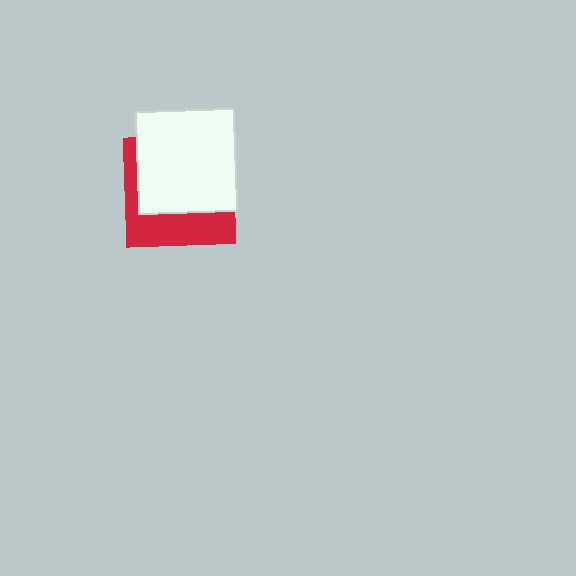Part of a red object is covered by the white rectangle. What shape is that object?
It is a square.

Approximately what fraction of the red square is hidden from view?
Roughly 62% of the red square is hidden behind the white rectangle.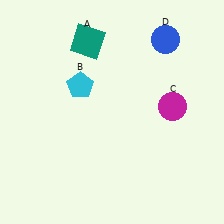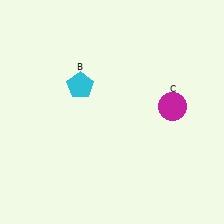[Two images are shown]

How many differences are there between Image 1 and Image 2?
There are 2 differences between the two images.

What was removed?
The teal square (A), the blue circle (D) were removed in Image 2.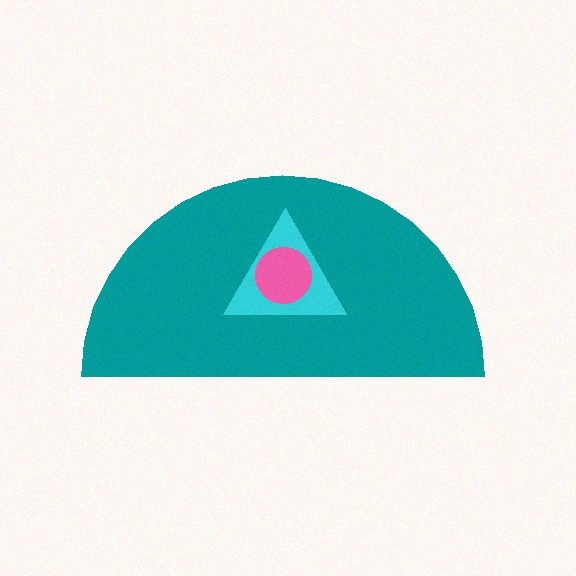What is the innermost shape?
The pink circle.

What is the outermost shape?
The teal semicircle.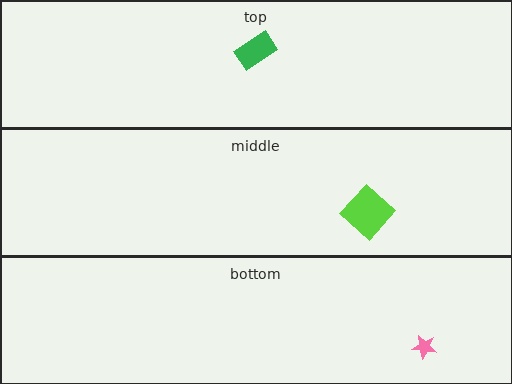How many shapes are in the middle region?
1.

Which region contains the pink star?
The bottom region.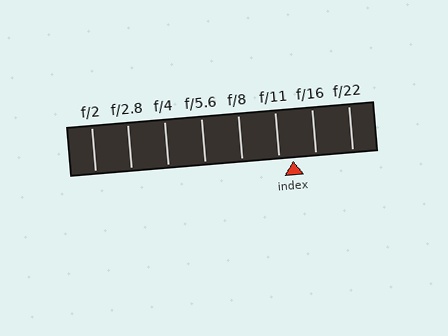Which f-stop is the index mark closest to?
The index mark is closest to f/11.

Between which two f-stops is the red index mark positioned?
The index mark is between f/11 and f/16.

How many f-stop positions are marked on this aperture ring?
There are 8 f-stop positions marked.